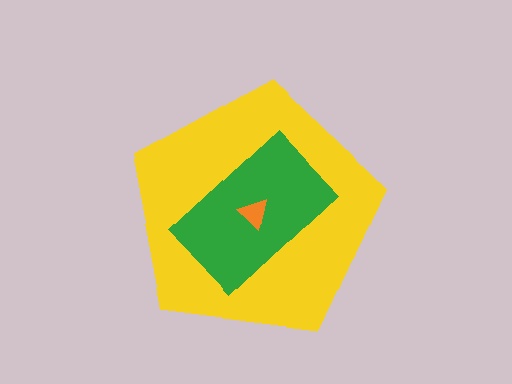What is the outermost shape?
The yellow pentagon.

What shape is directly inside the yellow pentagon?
The green rectangle.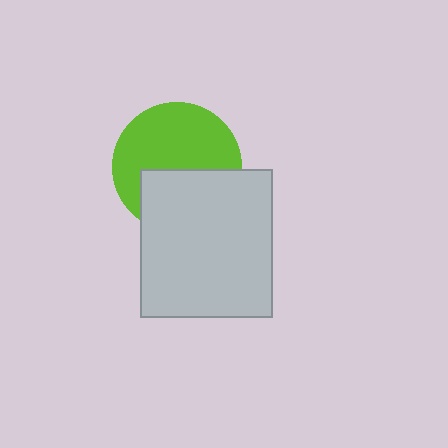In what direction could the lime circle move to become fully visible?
The lime circle could move up. That would shift it out from behind the light gray rectangle entirely.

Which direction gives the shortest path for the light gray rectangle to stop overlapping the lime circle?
Moving down gives the shortest separation.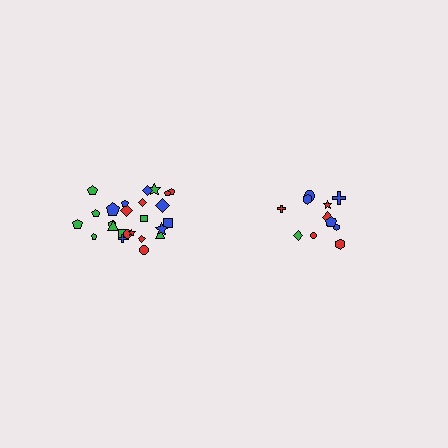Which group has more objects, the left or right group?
The left group.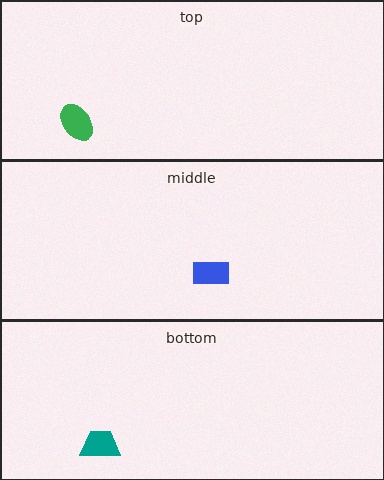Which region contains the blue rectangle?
The middle region.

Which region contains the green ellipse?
The top region.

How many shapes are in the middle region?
1.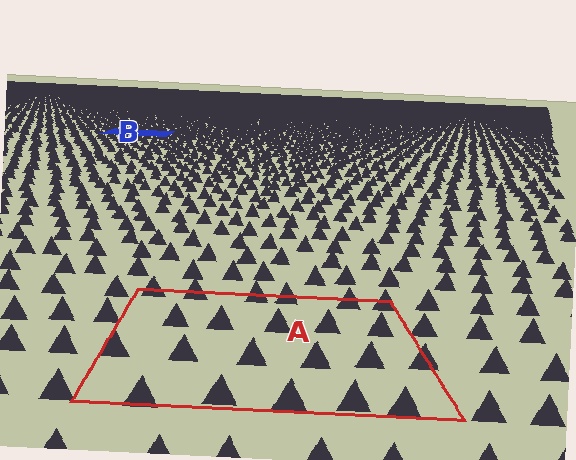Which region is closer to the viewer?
Region A is closer. The texture elements there are larger and more spread out.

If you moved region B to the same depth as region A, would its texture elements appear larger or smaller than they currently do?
They would appear larger. At a closer depth, the same texture elements are projected at a bigger on-screen size.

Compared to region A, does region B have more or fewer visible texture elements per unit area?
Region B has more texture elements per unit area — they are packed more densely because it is farther away.